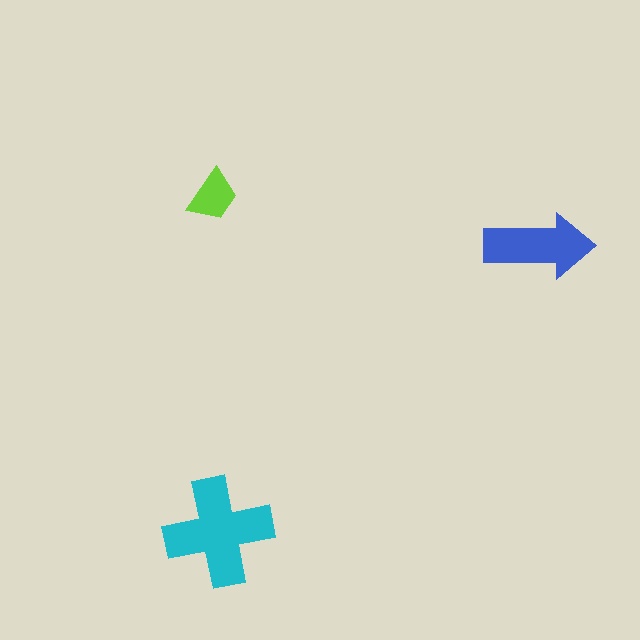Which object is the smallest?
The lime trapezoid.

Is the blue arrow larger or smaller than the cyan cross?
Smaller.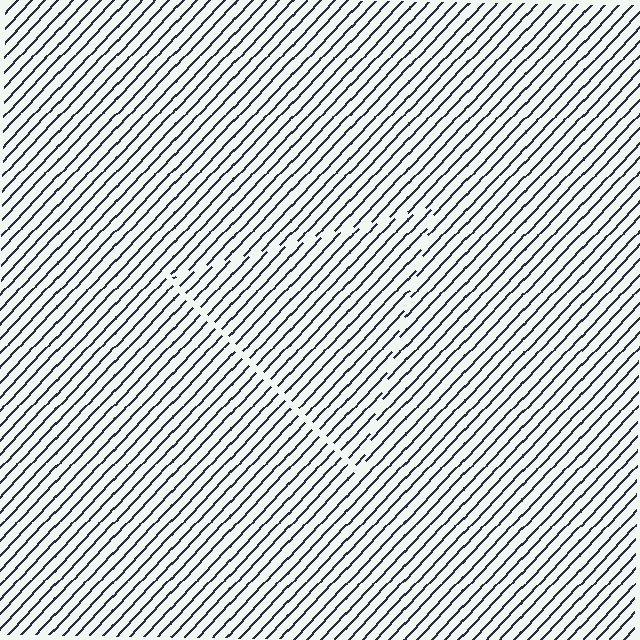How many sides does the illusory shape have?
3 sides — the line-ends trace a triangle.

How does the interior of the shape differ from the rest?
The interior of the shape contains the same grating, shifted by half a period — the contour is defined by the phase discontinuity where line-ends from the inner and outer gratings abut.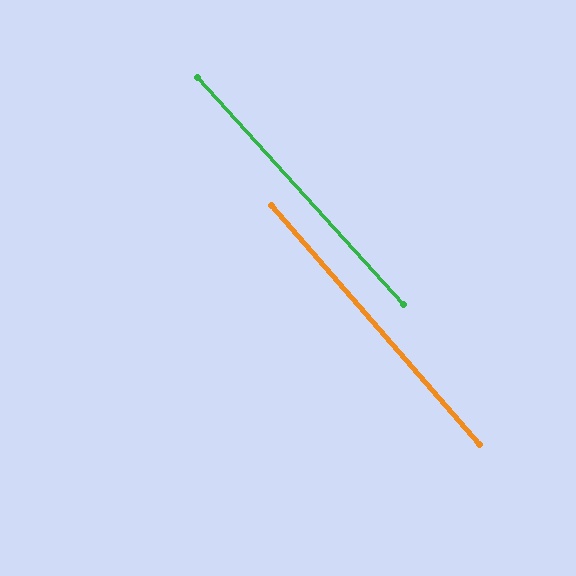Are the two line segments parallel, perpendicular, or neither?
Parallel — their directions differ by only 1.3°.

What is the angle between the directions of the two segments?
Approximately 1 degree.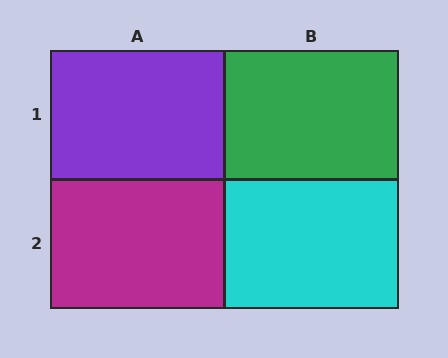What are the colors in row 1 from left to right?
Purple, green.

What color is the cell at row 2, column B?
Cyan.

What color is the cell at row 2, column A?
Magenta.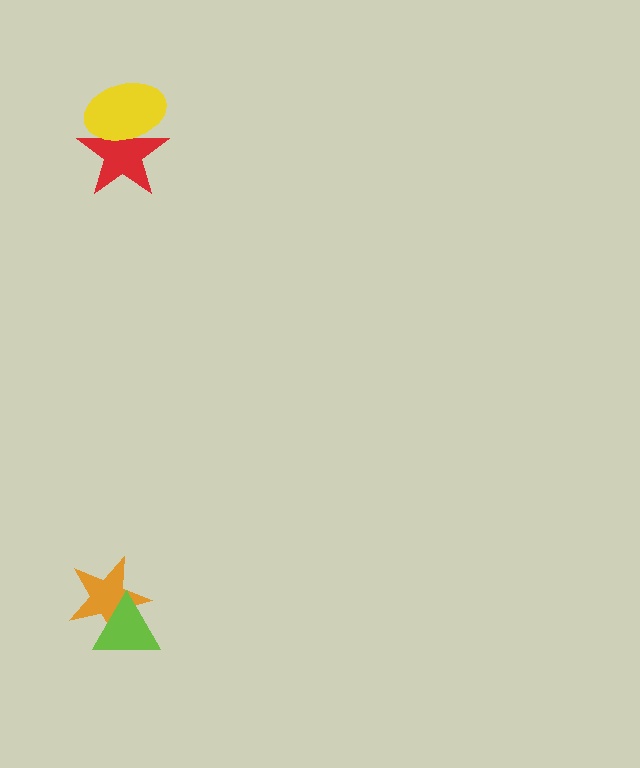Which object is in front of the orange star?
The lime triangle is in front of the orange star.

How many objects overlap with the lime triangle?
1 object overlaps with the lime triangle.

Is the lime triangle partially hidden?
No, no other shape covers it.